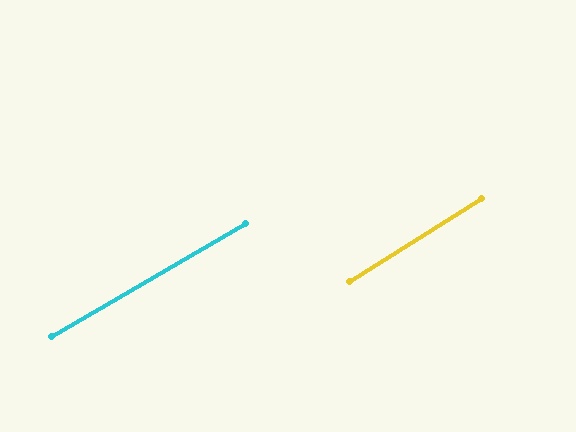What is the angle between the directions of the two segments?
Approximately 2 degrees.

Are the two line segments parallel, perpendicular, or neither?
Parallel — their directions differ by only 1.7°.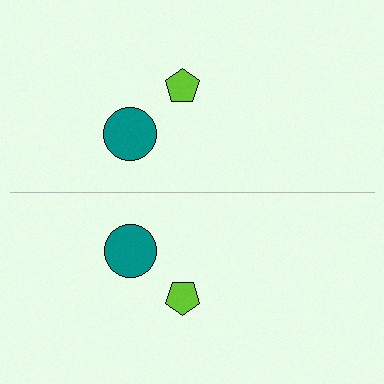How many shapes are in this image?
There are 4 shapes in this image.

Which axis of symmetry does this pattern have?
The pattern has a horizontal axis of symmetry running through the center of the image.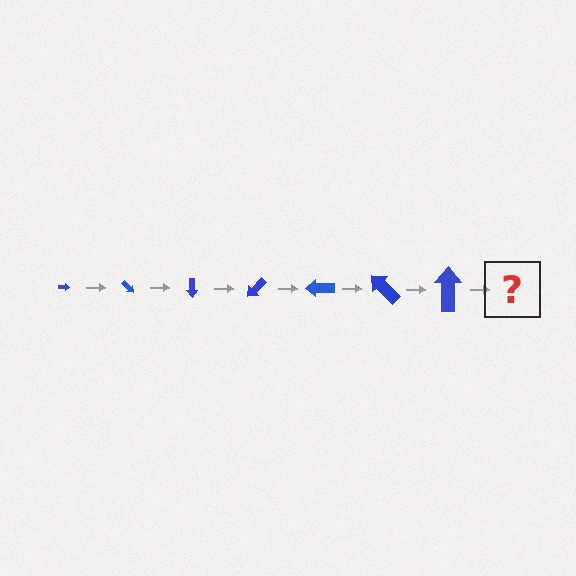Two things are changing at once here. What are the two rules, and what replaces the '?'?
The two rules are that the arrow grows larger each step and it rotates 45 degrees each step. The '?' should be an arrow, larger than the previous one and rotated 315 degrees from the start.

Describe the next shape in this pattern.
It should be an arrow, larger than the previous one and rotated 315 degrees from the start.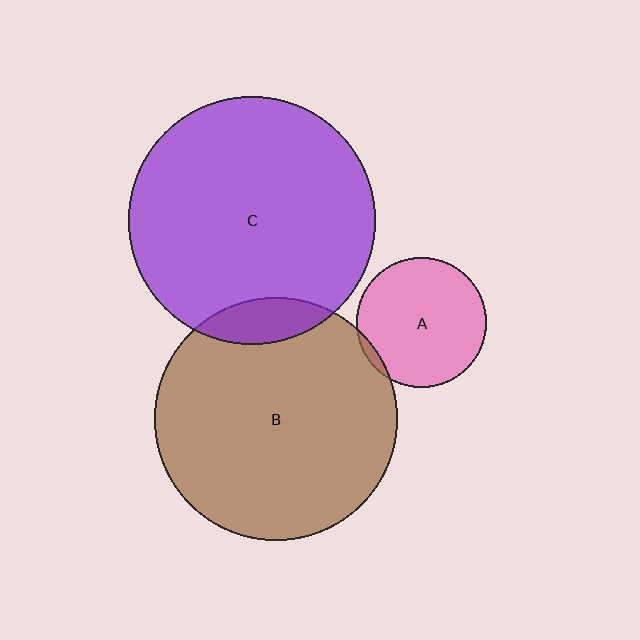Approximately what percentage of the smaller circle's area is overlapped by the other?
Approximately 10%.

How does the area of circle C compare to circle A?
Approximately 3.6 times.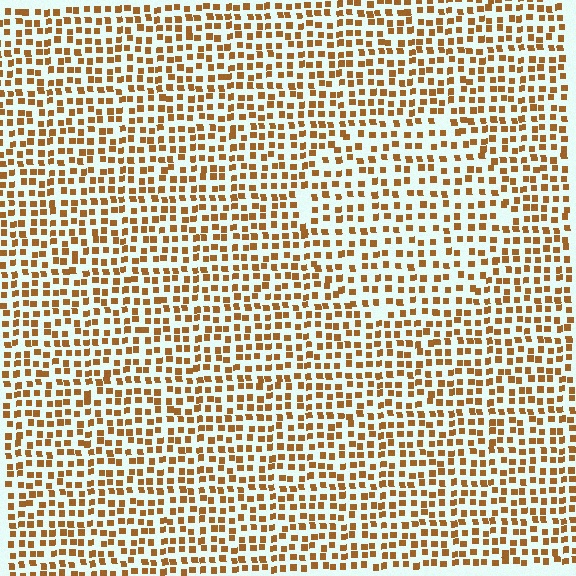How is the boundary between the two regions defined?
The boundary is defined by a change in element density (approximately 1.4x ratio). All elements are the same color, size, and shape.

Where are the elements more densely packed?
The elements are more densely packed outside the circle boundary.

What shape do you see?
I see a circle.